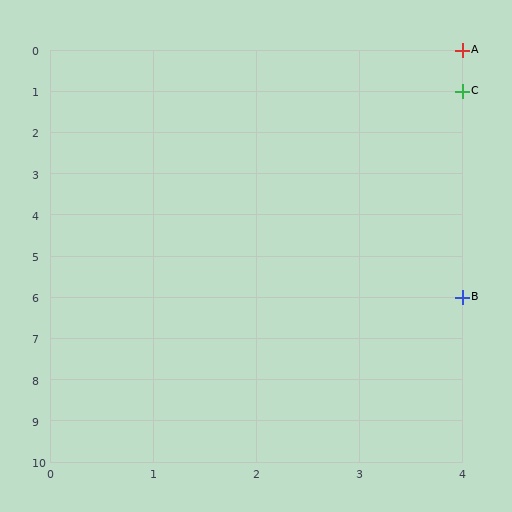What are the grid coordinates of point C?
Point C is at grid coordinates (4, 1).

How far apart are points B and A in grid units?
Points B and A are 6 rows apart.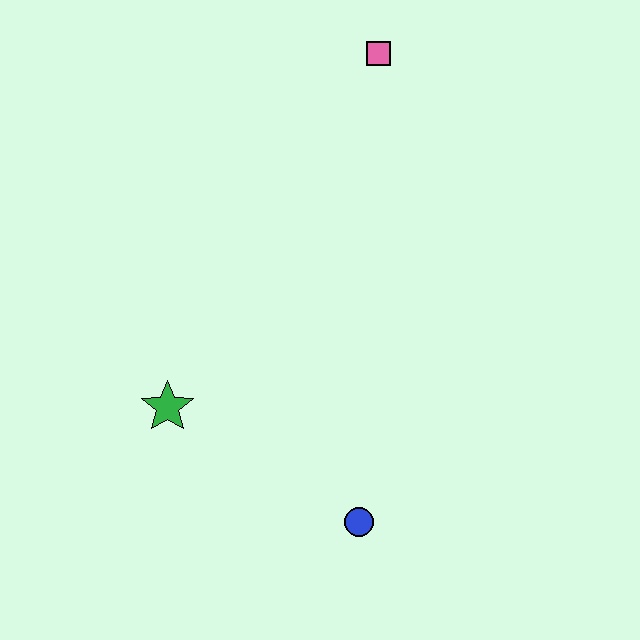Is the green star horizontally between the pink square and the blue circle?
No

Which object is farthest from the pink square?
The blue circle is farthest from the pink square.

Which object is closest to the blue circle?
The green star is closest to the blue circle.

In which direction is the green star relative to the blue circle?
The green star is to the left of the blue circle.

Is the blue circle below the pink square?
Yes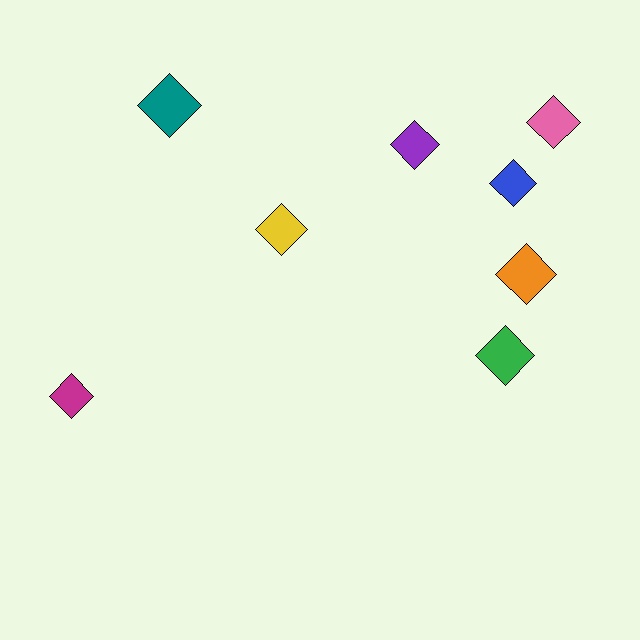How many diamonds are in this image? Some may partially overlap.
There are 8 diamonds.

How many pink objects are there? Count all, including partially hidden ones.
There is 1 pink object.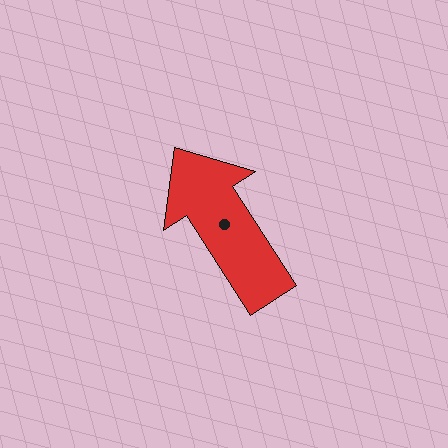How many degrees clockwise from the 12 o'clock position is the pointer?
Approximately 327 degrees.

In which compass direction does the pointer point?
Northwest.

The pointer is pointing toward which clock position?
Roughly 11 o'clock.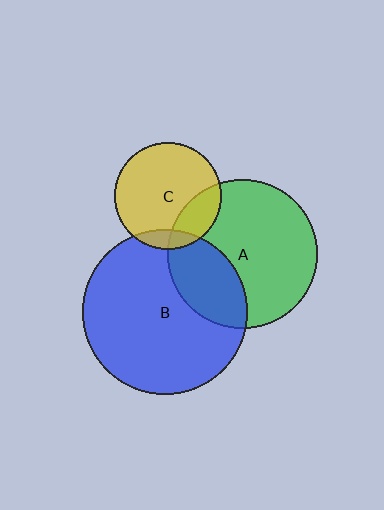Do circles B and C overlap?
Yes.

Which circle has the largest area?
Circle B (blue).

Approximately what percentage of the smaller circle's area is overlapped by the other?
Approximately 10%.